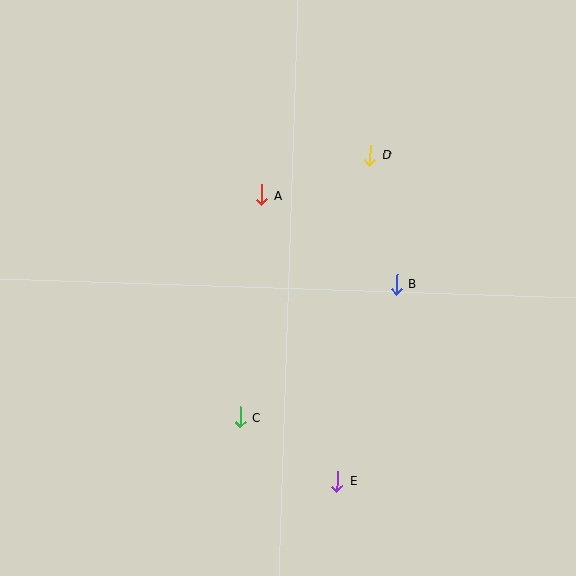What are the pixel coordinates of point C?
Point C is at (240, 417).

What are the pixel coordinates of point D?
Point D is at (370, 155).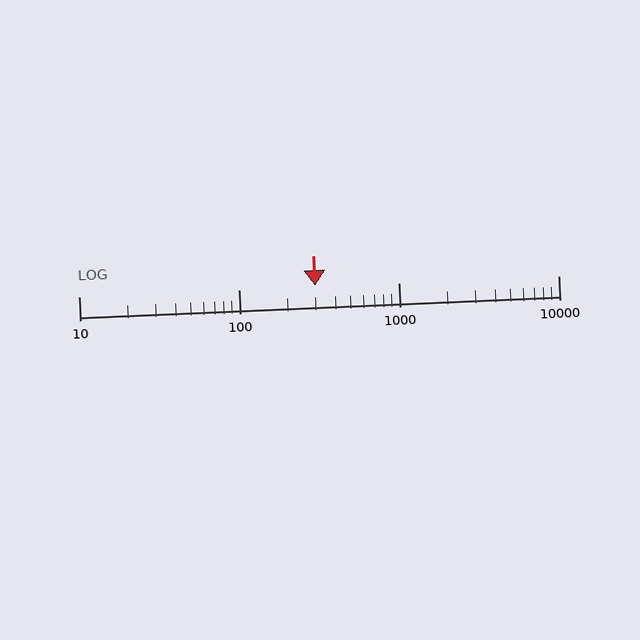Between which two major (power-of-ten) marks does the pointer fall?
The pointer is between 100 and 1000.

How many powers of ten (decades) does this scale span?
The scale spans 3 decades, from 10 to 10000.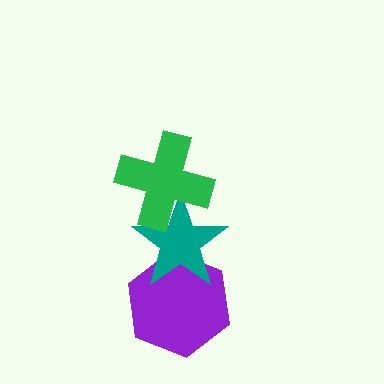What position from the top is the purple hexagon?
The purple hexagon is 3rd from the top.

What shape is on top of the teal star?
The green cross is on top of the teal star.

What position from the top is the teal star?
The teal star is 2nd from the top.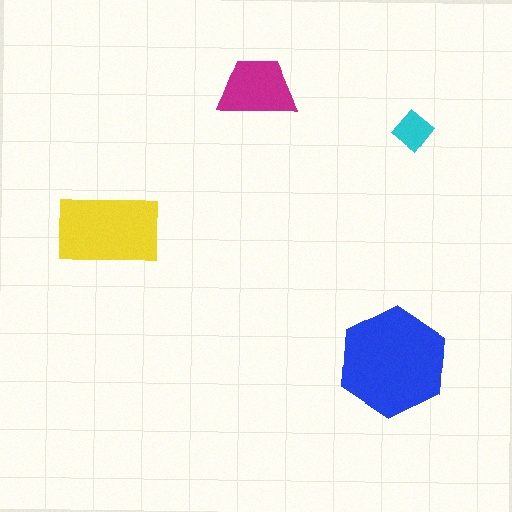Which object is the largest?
The blue hexagon.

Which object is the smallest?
The cyan diamond.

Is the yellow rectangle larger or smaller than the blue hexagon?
Smaller.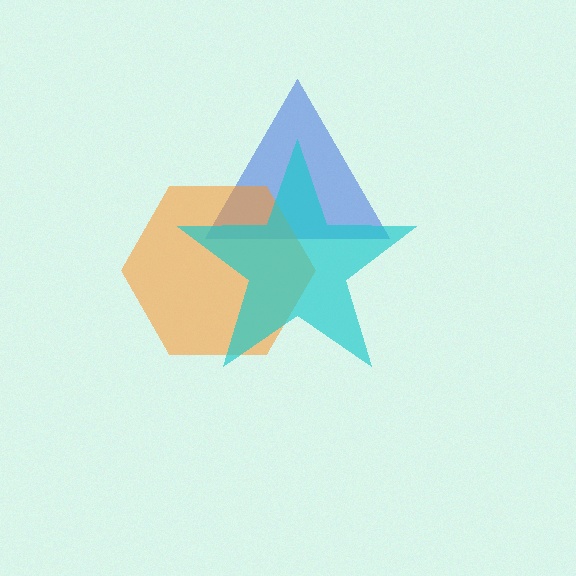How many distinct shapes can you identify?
There are 3 distinct shapes: a blue triangle, an orange hexagon, a cyan star.